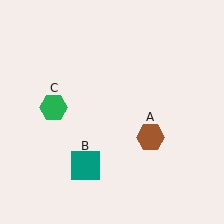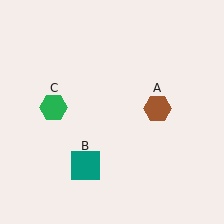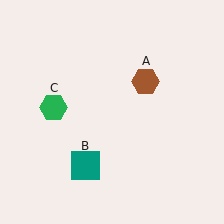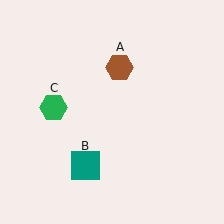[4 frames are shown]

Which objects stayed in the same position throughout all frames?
Teal square (object B) and green hexagon (object C) remained stationary.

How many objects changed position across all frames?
1 object changed position: brown hexagon (object A).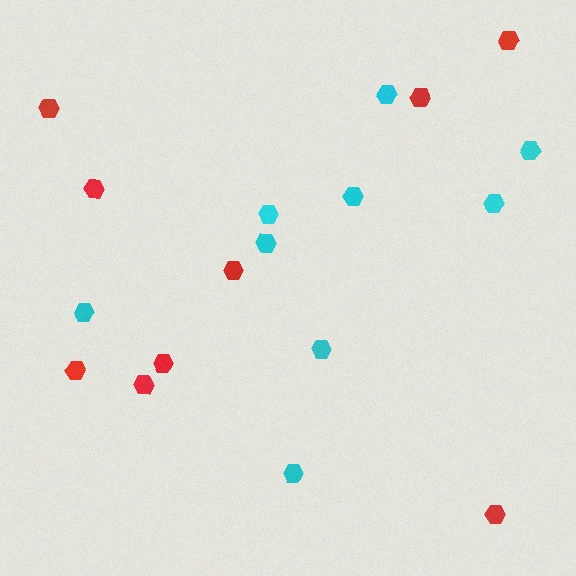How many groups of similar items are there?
There are 2 groups: one group of red hexagons (9) and one group of cyan hexagons (9).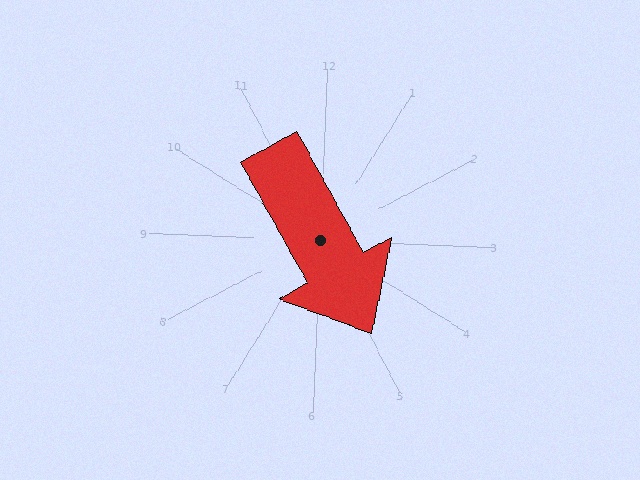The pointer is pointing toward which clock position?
Roughly 5 o'clock.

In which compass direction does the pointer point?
Southeast.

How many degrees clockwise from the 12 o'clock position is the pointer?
Approximately 149 degrees.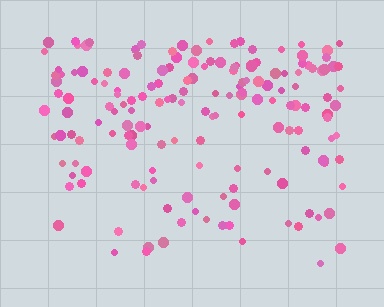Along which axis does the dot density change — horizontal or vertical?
Vertical.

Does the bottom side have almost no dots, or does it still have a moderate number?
Still a moderate number, just noticeably fewer than the top.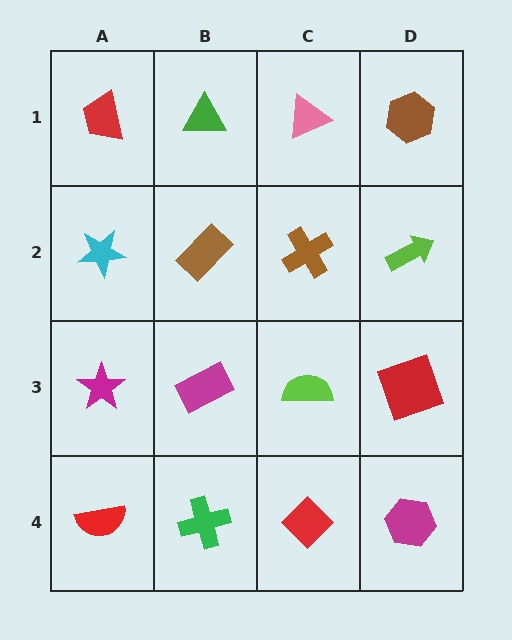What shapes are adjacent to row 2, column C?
A pink triangle (row 1, column C), a lime semicircle (row 3, column C), a brown rectangle (row 2, column B), a lime arrow (row 2, column D).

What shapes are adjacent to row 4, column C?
A lime semicircle (row 3, column C), a green cross (row 4, column B), a magenta hexagon (row 4, column D).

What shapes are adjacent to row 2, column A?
A red trapezoid (row 1, column A), a magenta star (row 3, column A), a brown rectangle (row 2, column B).